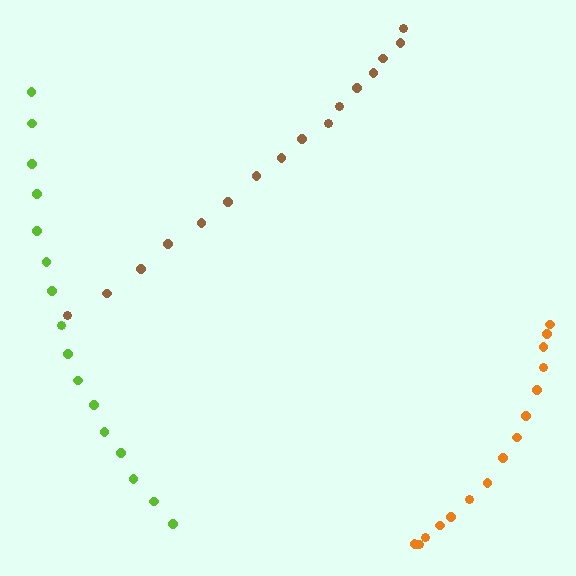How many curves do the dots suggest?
There are 3 distinct paths.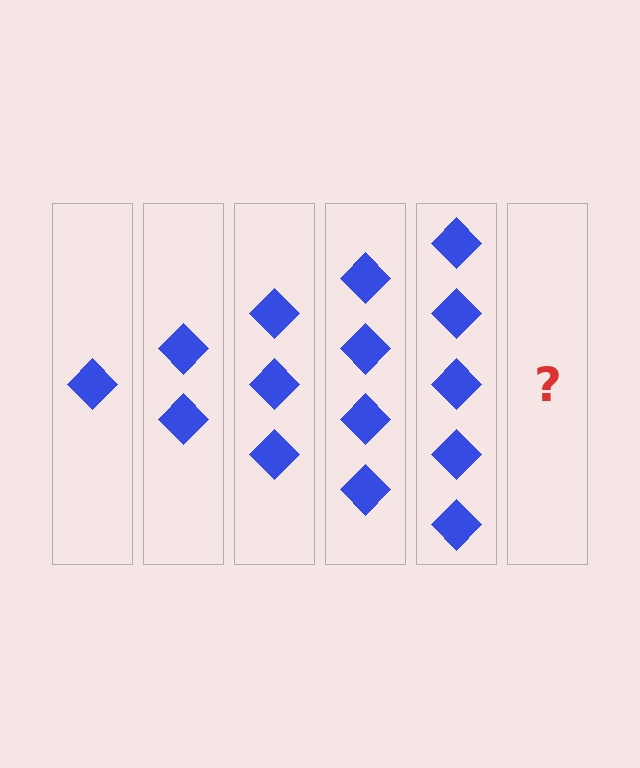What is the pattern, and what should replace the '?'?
The pattern is that each step adds one more diamond. The '?' should be 6 diamonds.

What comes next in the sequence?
The next element should be 6 diamonds.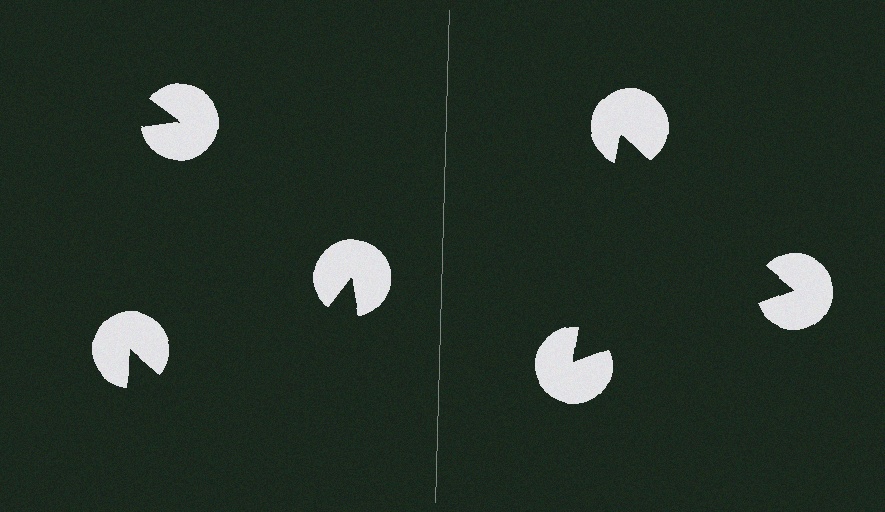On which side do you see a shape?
An illusory triangle appears on the right side. On the left side the wedge cuts are rotated, so no coherent shape forms.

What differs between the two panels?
The pac-man discs are positioned identically on both sides; only the wedge orientations differ. On the right they align to a triangle; on the left they are misaligned.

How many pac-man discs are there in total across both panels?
6 — 3 on each side.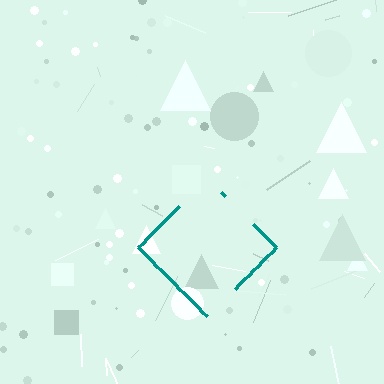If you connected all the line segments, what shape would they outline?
They would outline a diamond.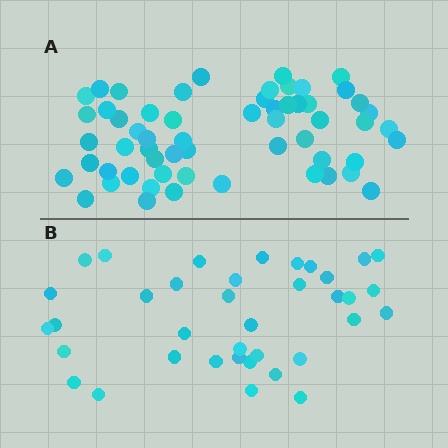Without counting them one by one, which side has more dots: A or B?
Region A (the top region) has more dots.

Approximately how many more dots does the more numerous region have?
Region A has approximately 20 more dots than region B.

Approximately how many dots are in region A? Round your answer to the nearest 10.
About 60 dots. (The exact count is 58, which rounds to 60.)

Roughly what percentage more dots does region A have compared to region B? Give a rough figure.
About 55% more.